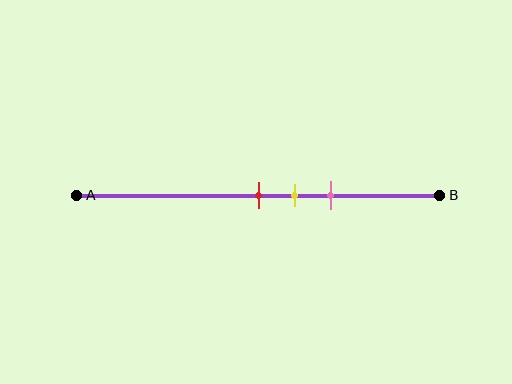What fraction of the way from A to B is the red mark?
The red mark is approximately 50% (0.5) of the way from A to B.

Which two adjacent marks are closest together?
The red and yellow marks are the closest adjacent pair.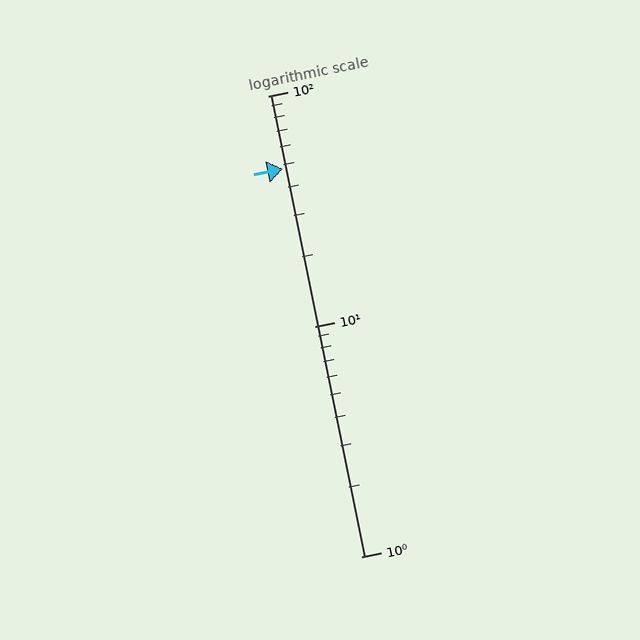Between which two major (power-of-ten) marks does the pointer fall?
The pointer is between 10 and 100.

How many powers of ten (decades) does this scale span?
The scale spans 2 decades, from 1 to 100.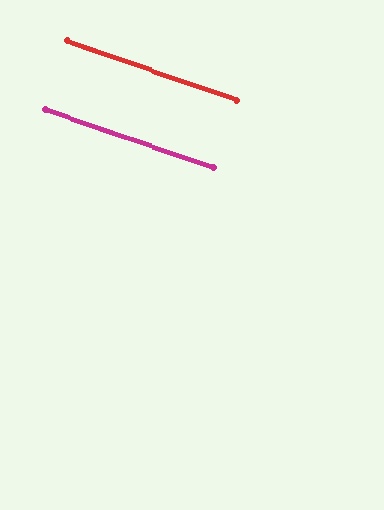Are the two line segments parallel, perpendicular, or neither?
Parallel — their directions differ by only 0.2°.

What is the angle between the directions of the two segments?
Approximately 0 degrees.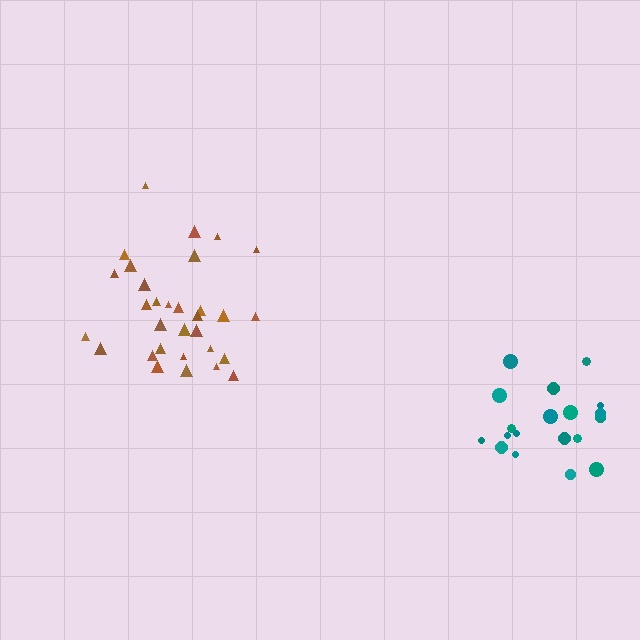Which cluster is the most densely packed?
Brown.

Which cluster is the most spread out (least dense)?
Teal.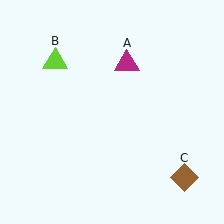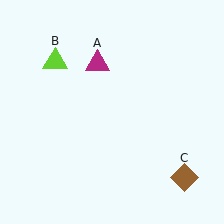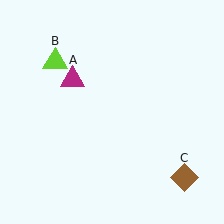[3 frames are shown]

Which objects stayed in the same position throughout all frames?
Lime triangle (object B) and brown diamond (object C) remained stationary.